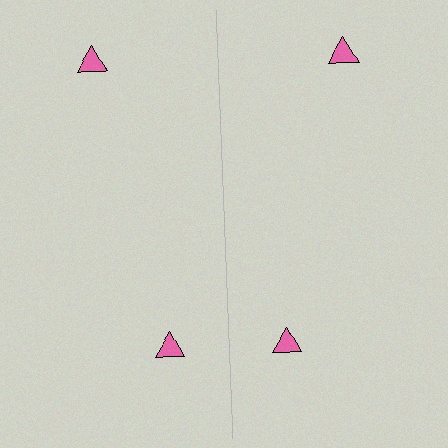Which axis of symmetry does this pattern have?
The pattern has a vertical axis of symmetry running through the center of the image.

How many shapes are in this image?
There are 4 shapes in this image.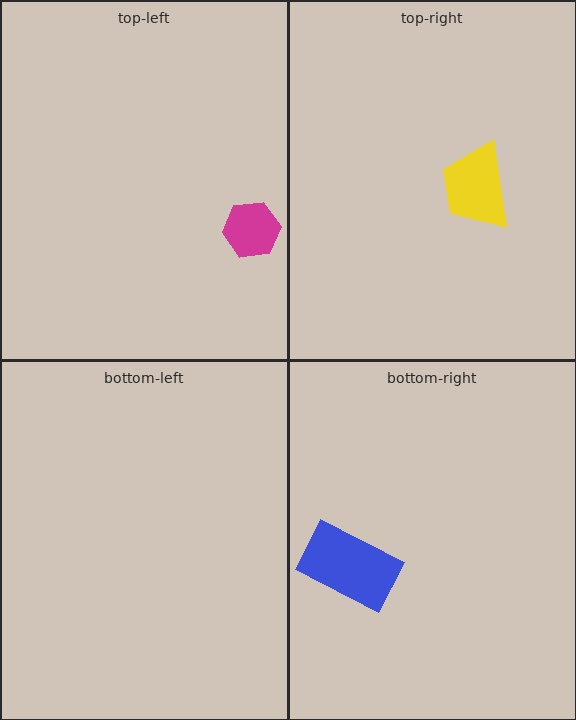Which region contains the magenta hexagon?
The top-left region.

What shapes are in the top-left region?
The magenta hexagon.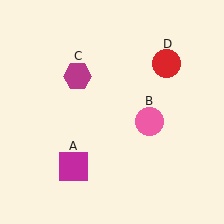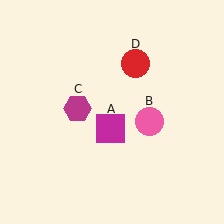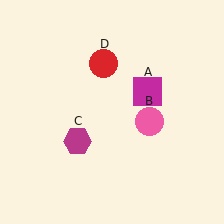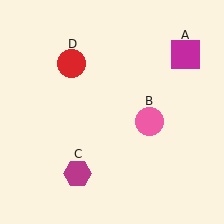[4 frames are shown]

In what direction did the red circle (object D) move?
The red circle (object D) moved left.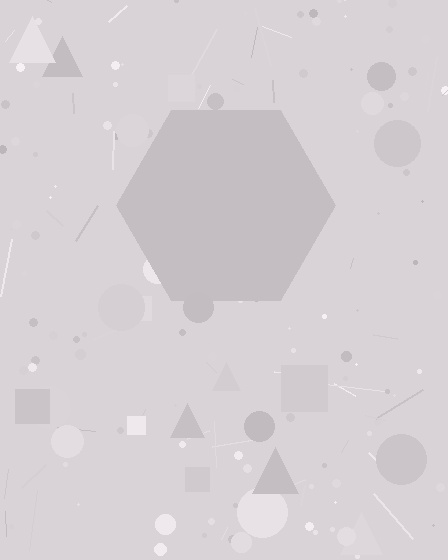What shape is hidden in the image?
A hexagon is hidden in the image.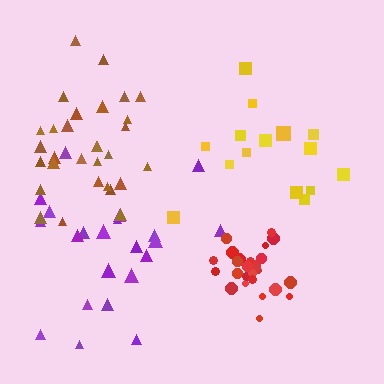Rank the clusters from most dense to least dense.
red, brown, purple, yellow.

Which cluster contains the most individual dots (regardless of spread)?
Brown (31).